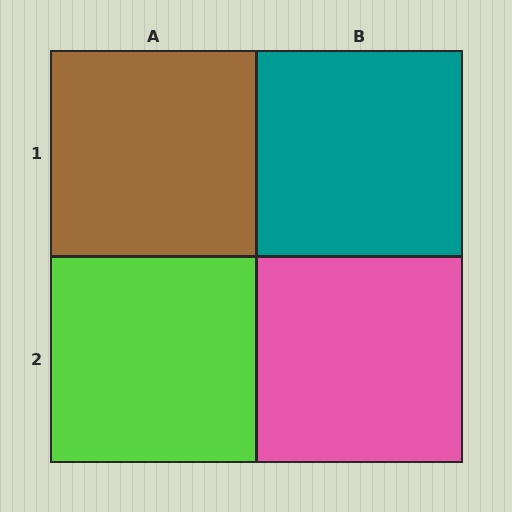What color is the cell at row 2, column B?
Pink.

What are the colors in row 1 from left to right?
Brown, teal.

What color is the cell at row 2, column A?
Lime.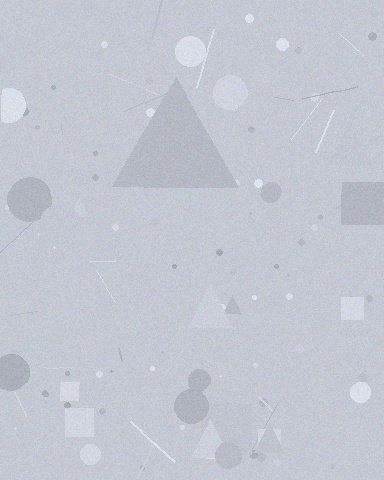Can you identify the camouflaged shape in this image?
The camouflaged shape is a triangle.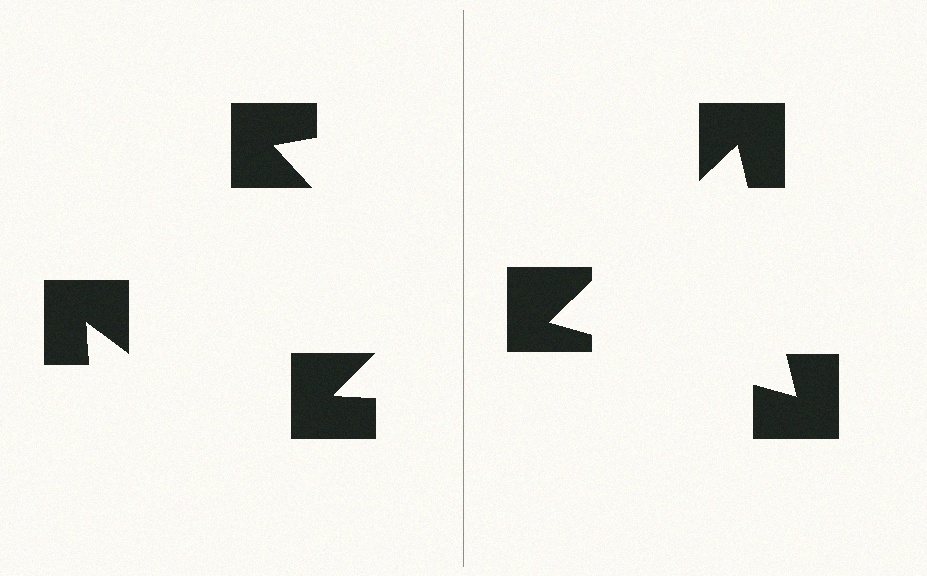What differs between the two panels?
The notched squares are positioned identically on both sides; only the wedge orientations differ. On the right they align to a triangle; on the left they are misaligned.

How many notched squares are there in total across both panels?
6 — 3 on each side.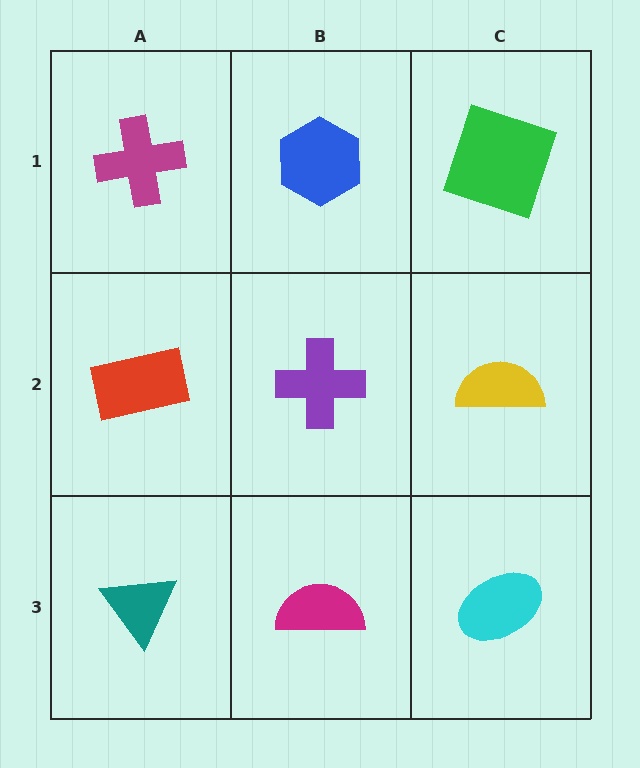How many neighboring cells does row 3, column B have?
3.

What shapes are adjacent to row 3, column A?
A red rectangle (row 2, column A), a magenta semicircle (row 3, column B).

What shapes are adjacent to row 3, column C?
A yellow semicircle (row 2, column C), a magenta semicircle (row 3, column B).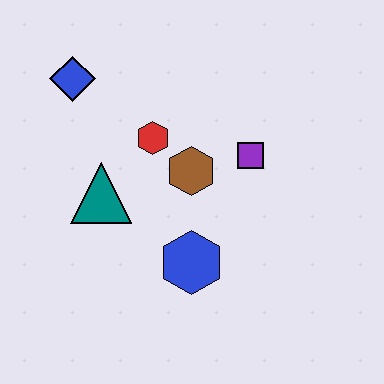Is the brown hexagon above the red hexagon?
No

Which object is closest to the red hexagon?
The brown hexagon is closest to the red hexagon.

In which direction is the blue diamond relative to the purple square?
The blue diamond is to the left of the purple square.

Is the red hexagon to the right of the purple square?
No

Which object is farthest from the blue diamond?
The blue hexagon is farthest from the blue diamond.